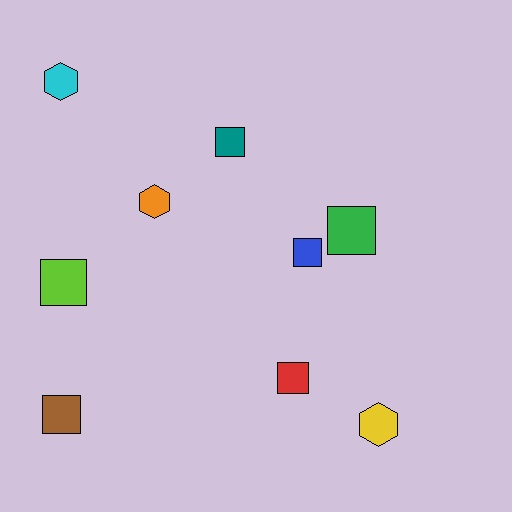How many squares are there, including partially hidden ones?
There are 6 squares.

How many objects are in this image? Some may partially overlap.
There are 9 objects.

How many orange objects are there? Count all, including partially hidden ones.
There is 1 orange object.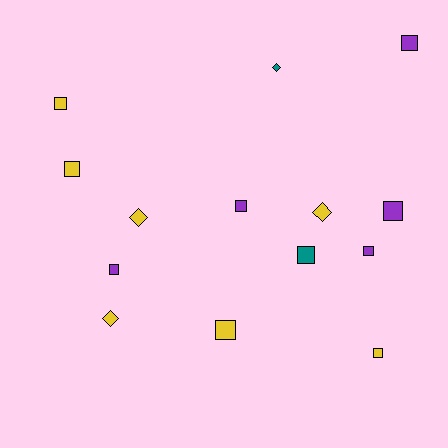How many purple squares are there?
There are 5 purple squares.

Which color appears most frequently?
Yellow, with 7 objects.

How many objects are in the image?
There are 14 objects.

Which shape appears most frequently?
Square, with 10 objects.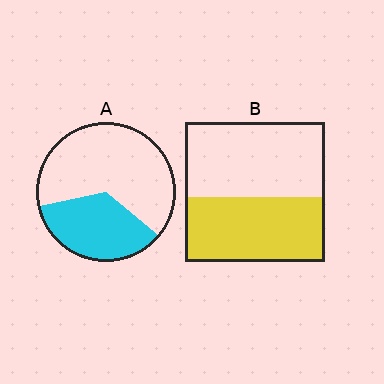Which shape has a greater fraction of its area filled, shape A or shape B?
Shape B.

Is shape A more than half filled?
No.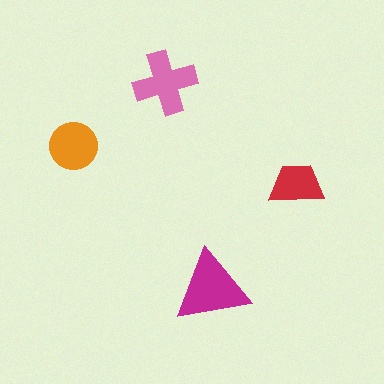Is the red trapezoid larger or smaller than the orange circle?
Smaller.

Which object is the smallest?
The red trapezoid.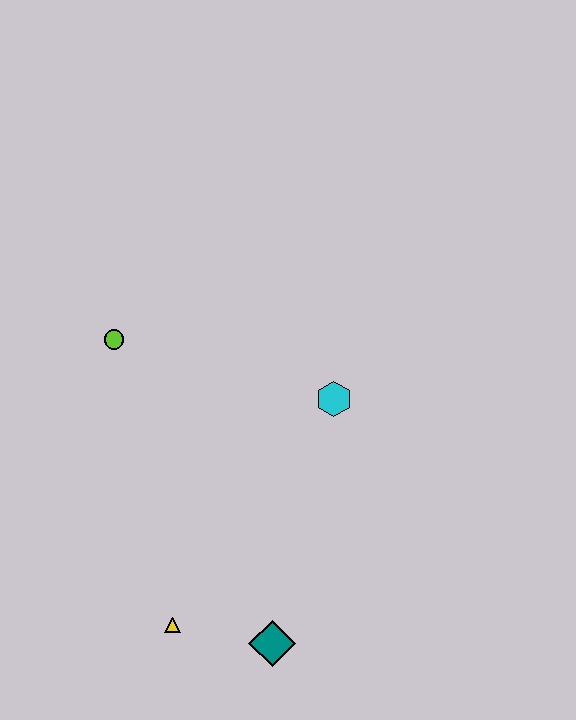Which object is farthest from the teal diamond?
The lime circle is farthest from the teal diamond.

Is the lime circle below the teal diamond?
No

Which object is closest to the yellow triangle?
The teal diamond is closest to the yellow triangle.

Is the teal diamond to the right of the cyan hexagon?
No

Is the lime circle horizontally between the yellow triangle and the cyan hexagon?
No